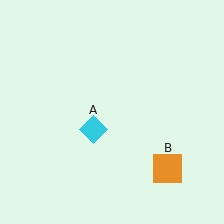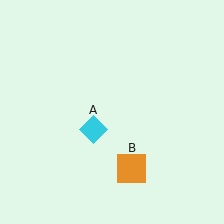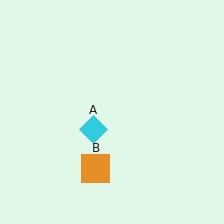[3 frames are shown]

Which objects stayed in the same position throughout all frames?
Cyan diamond (object A) remained stationary.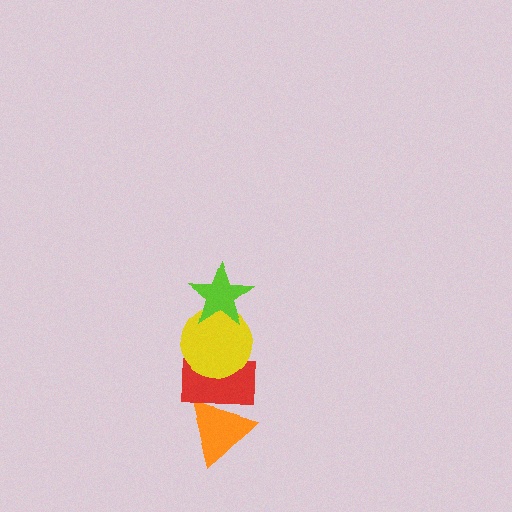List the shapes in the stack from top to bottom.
From top to bottom: the lime star, the yellow circle, the red rectangle, the orange triangle.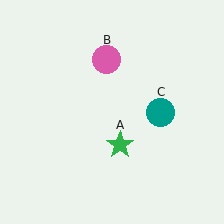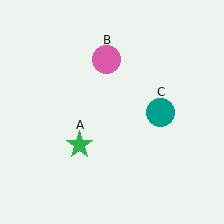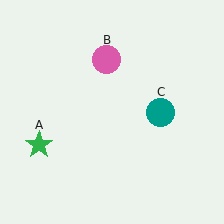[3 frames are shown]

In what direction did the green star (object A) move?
The green star (object A) moved left.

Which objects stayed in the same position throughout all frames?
Pink circle (object B) and teal circle (object C) remained stationary.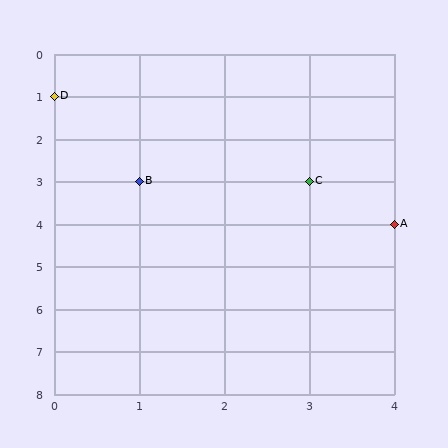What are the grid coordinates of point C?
Point C is at grid coordinates (3, 3).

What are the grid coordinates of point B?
Point B is at grid coordinates (1, 3).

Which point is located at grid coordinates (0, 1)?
Point D is at (0, 1).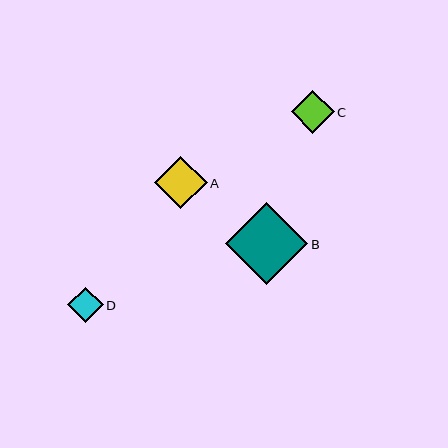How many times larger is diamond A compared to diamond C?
Diamond A is approximately 1.2 times the size of diamond C.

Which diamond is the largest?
Diamond B is the largest with a size of approximately 82 pixels.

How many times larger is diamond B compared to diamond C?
Diamond B is approximately 1.9 times the size of diamond C.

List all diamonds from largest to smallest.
From largest to smallest: B, A, C, D.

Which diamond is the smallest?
Diamond D is the smallest with a size of approximately 36 pixels.